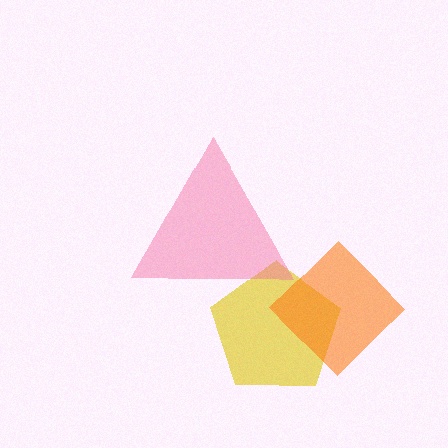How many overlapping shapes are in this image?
There are 3 overlapping shapes in the image.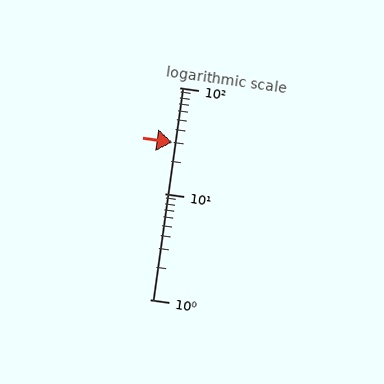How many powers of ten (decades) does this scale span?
The scale spans 2 decades, from 1 to 100.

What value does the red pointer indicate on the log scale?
The pointer indicates approximately 30.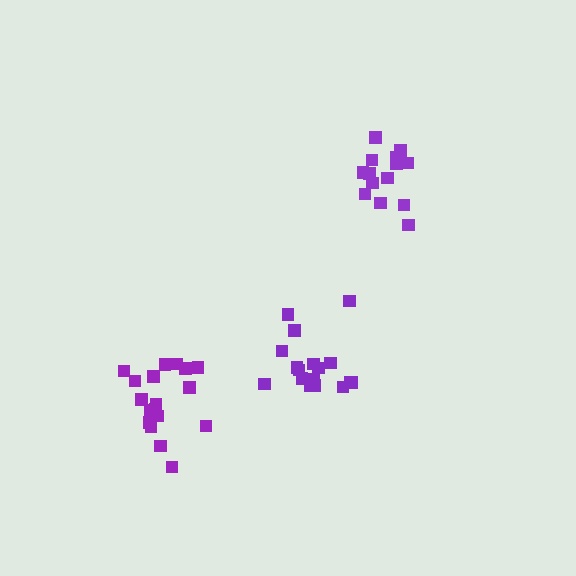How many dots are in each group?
Group 1: 14 dots, Group 2: 19 dots, Group 3: 17 dots (50 total).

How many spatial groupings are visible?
There are 3 spatial groupings.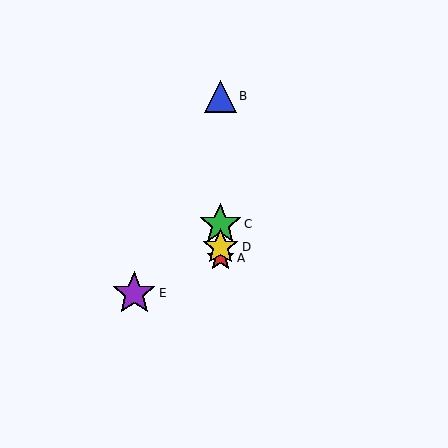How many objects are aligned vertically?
4 objects (A, B, C, D) are aligned vertically.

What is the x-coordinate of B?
Object B is at x≈220.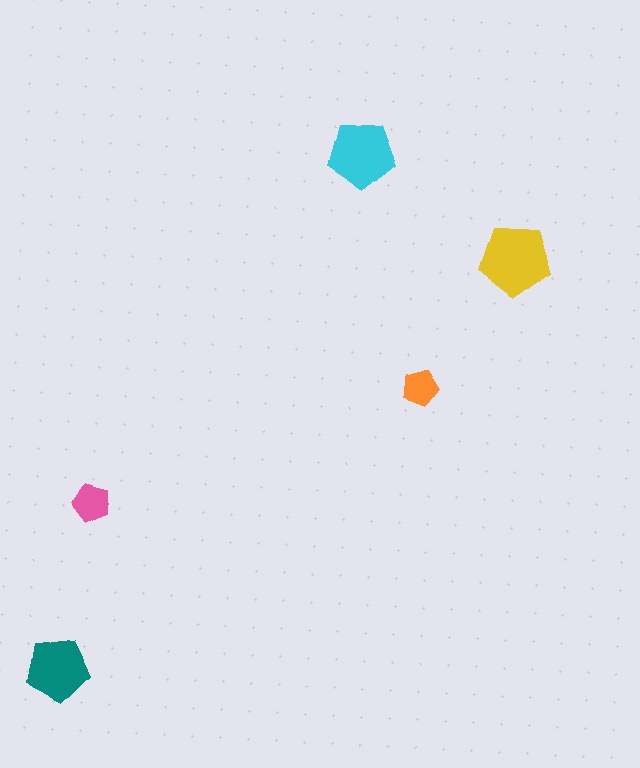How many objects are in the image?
There are 5 objects in the image.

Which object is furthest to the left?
The teal pentagon is leftmost.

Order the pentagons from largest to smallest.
the yellow one, the cyan one, the teal one, the pink one, the orange one.